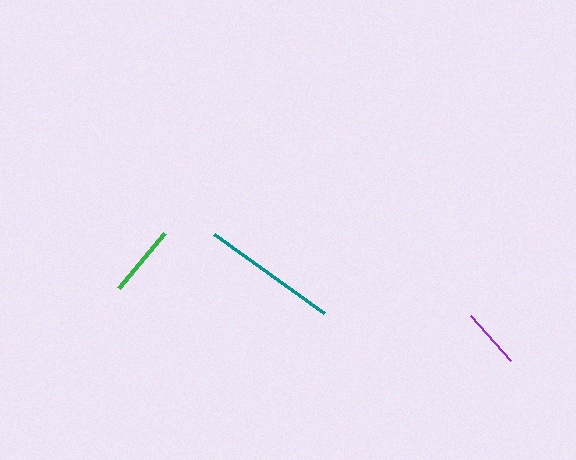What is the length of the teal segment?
The teal segment is approximately 136 pixels long.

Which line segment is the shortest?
The purple line is the shortest at approximately 60 pixels.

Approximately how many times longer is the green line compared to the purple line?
The green line is approximately 1.2 times the length of the purple line.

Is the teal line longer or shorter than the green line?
The teal line is longer than the green line.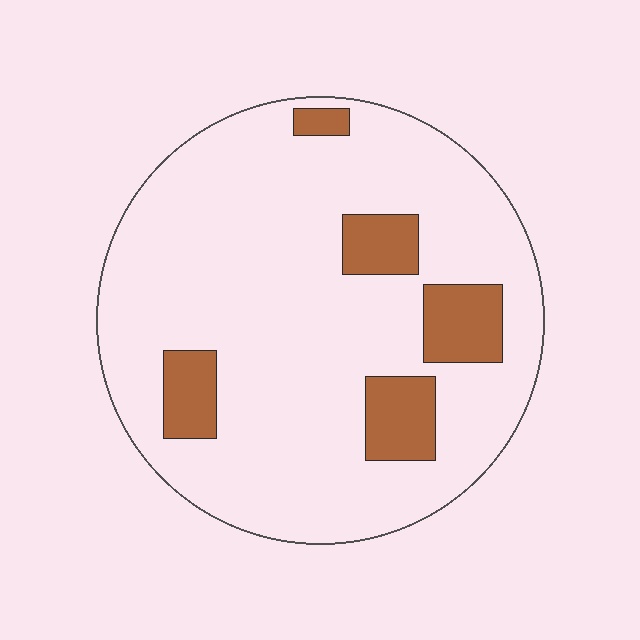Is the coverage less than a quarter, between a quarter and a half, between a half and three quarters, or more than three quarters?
Less than a quarter.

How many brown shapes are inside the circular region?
5.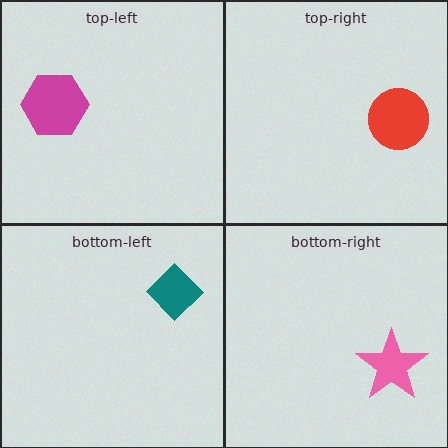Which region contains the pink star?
The bottom-right region.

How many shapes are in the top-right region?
1.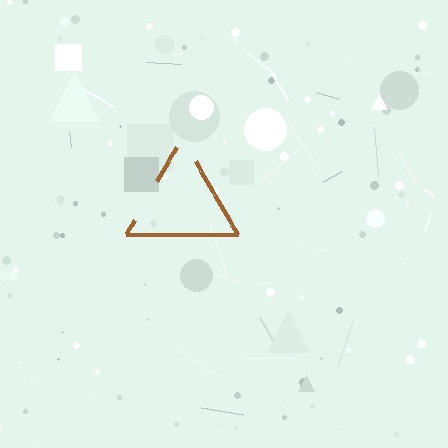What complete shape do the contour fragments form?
The contour fragments form a triangle.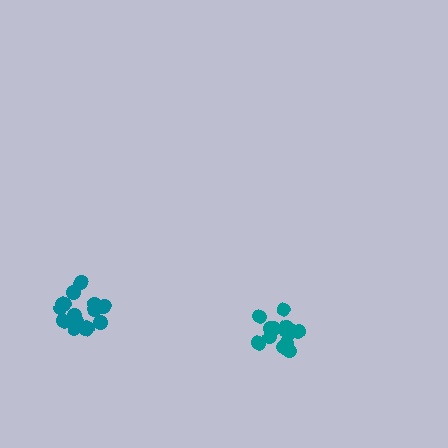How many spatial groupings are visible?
There are 2 spatial groupings.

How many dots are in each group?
Group 1: 13 dots, Group 2: 16 dots (29 total).